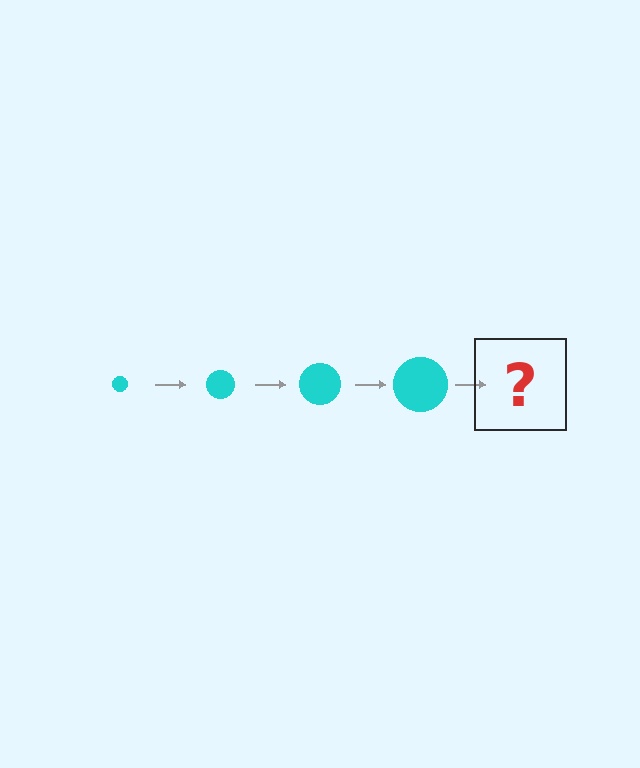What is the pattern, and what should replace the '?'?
The pattern is that the circle gets progressively larger each step. The '?' should be a cyan circle, larger than the previous one.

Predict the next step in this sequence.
The next step is a cyan circle, larger than the previous one.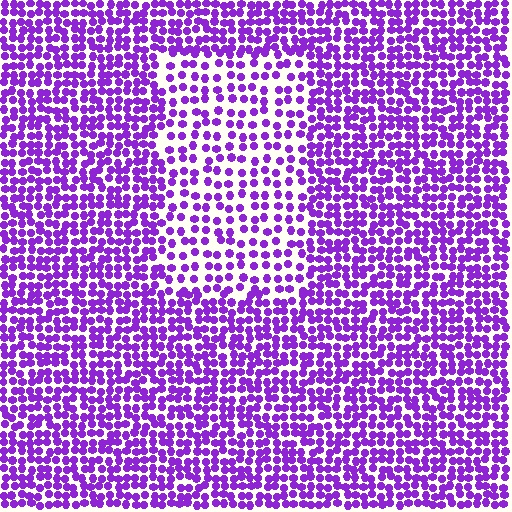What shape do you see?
I see a rectangle.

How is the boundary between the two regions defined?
The boundary is defined by a change in element density (approximately 1.8x ratio). All elements are the same color, size, and shape.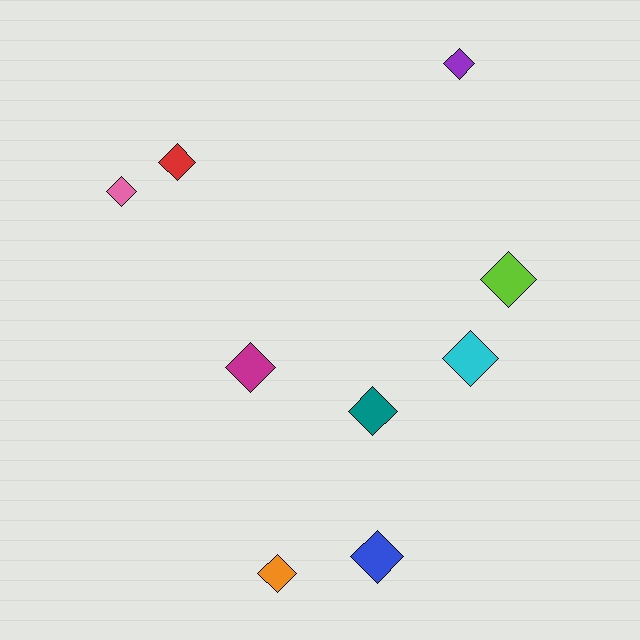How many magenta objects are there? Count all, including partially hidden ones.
There is 1 magenta object.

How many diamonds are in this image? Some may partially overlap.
There are 9 diamonds.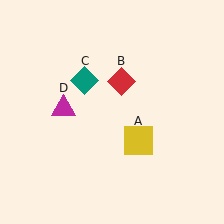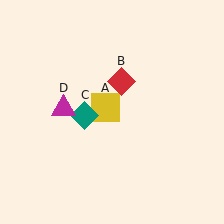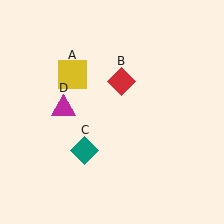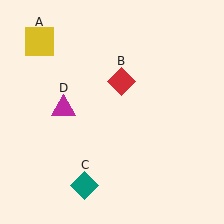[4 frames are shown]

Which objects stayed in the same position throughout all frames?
Red diamond (object B) and magenta triangle (object D) remained stationary.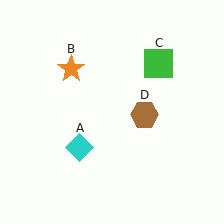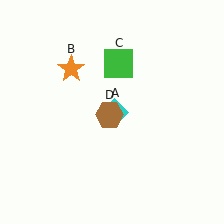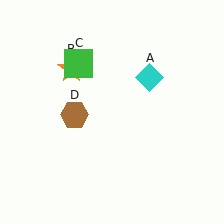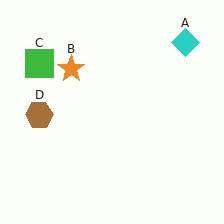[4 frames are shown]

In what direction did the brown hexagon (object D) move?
The brown hexagon (object D) moved left.